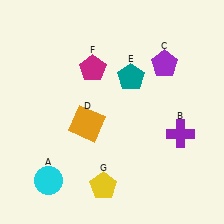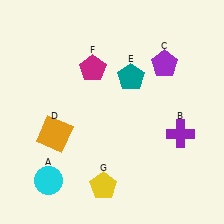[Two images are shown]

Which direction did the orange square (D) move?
The orange square (D) moved left.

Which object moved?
The orange square (D) moved left.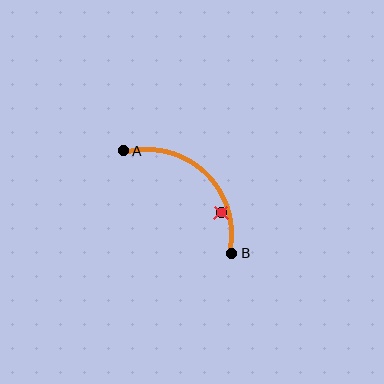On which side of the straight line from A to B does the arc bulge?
The arc bulges above and to the right of the straight line connecting A and B.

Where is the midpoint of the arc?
The arc midpoint is the point on the curve farthest from the straight line joining A and B. It sits above and to the right of that line.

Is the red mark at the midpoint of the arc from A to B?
No — the red mark does not lie on the arc at all. It sits slightly inside the curve.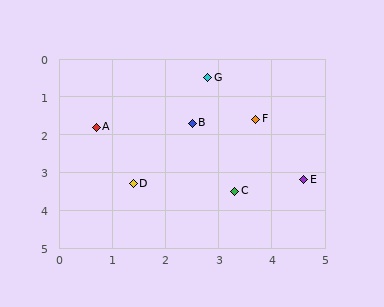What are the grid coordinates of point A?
Point A is at approximately (0.7, 1.8).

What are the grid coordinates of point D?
Point D is at approximately (1.4, 3.3).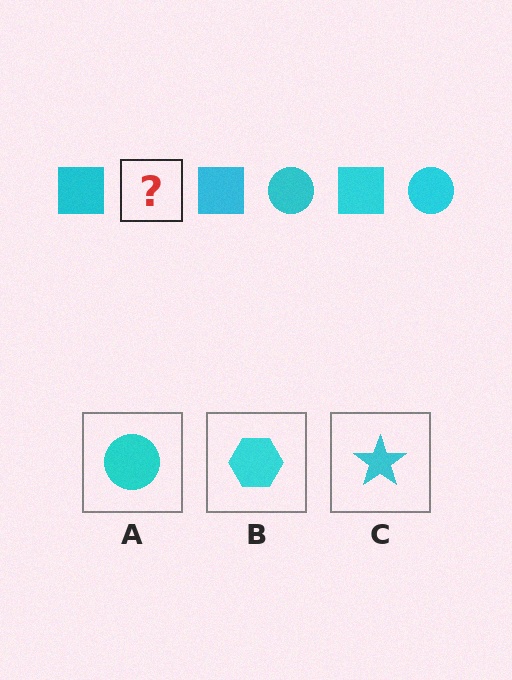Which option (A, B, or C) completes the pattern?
A.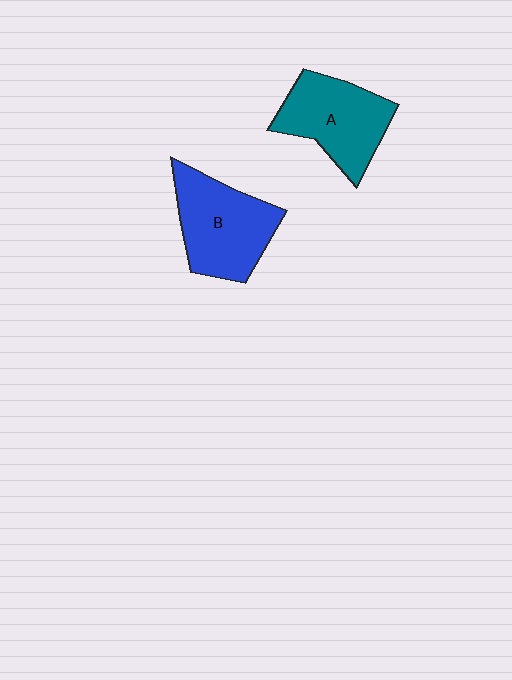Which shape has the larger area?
Shape B (blue).